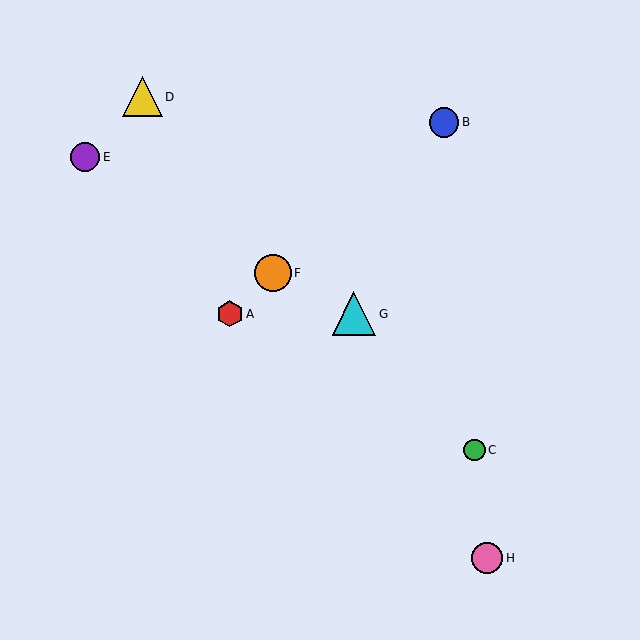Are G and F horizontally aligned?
No, G is at y≈314 and F is at y≈273.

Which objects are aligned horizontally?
Objects A, G are aligned horizontally.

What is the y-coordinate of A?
Object A is at y≈314.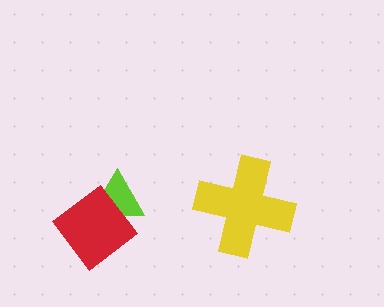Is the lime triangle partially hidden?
Yes, it is partially covered by another shape.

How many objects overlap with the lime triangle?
1 object overlaps with the lime triangle.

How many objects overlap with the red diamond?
1 object overlaps with the red diamond.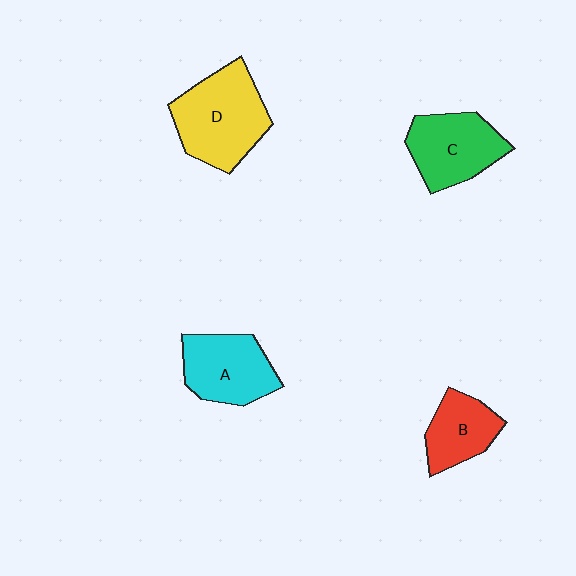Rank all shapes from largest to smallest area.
From largest to smallest: D (yellow), C (green), A (cyan), B (red).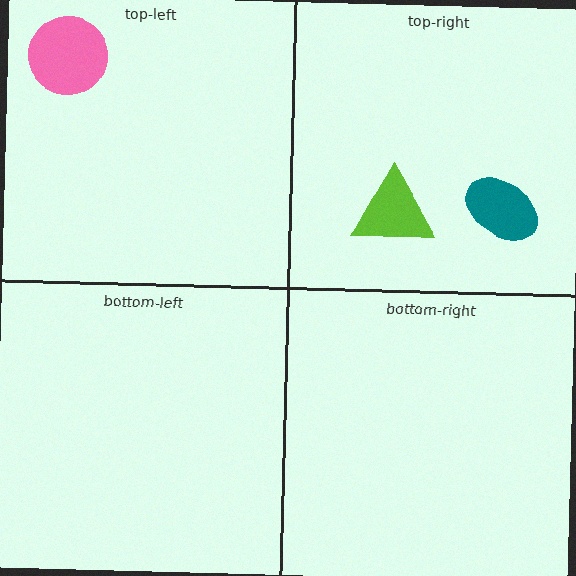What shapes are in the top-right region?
The teal ellipse, the lime triangle.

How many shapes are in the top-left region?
1.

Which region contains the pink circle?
The top-left region.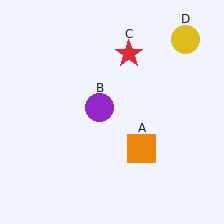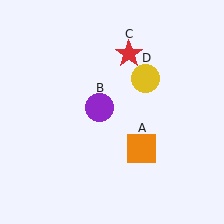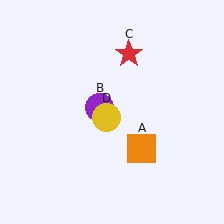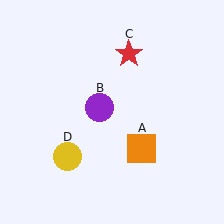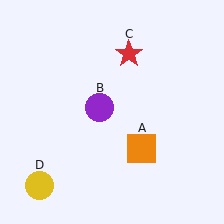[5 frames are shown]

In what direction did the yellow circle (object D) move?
The yellow circle (object D) moved down and to the left.